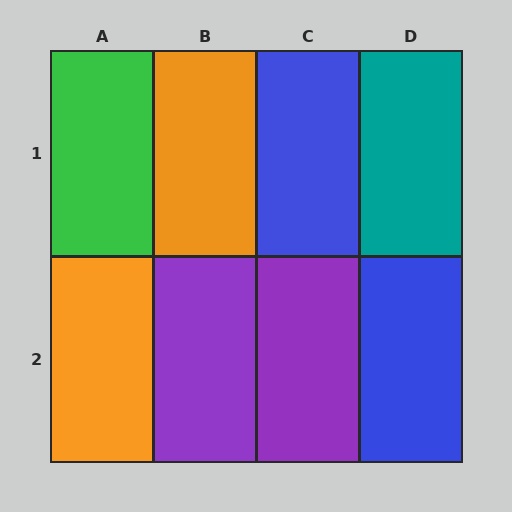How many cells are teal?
1 cell is teal.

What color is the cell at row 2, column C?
Purple.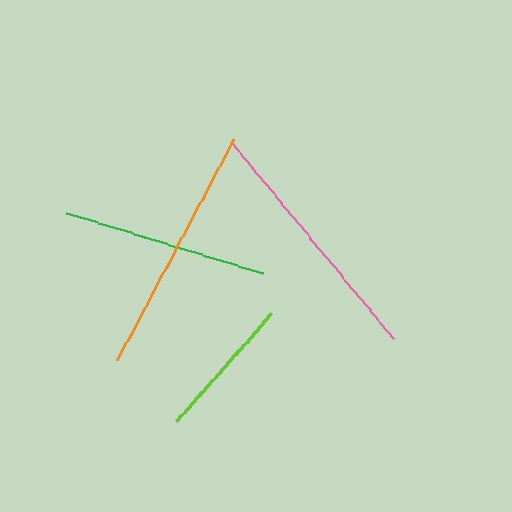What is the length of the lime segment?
The lime segment is approximately 143 pixels long.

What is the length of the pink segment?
The pink segment is approximately 254 pixels long.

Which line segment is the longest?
The pink line is the longest at approximately 254 pixels.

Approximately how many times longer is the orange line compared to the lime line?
The orange line is approximately 1.7 times the length of the lime line.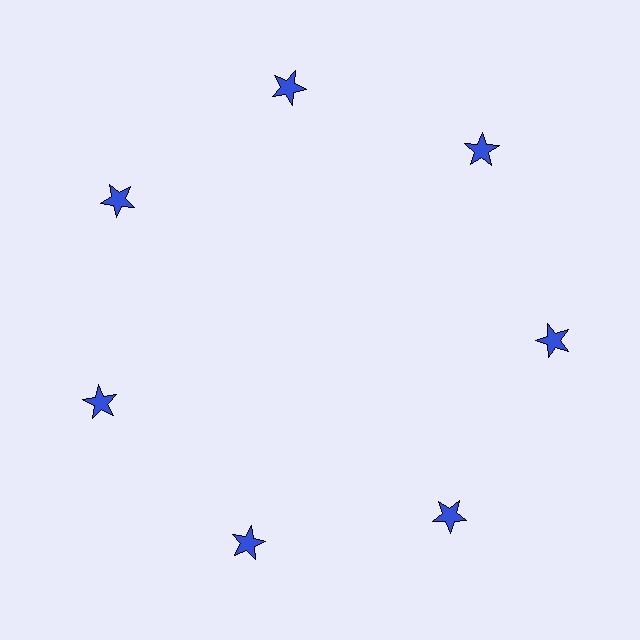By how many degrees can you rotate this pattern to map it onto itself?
The pattern maps onto itself every 51 degrees of rotation.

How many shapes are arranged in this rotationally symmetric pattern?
There are 7 shapes, arranged in 7 groups of 1.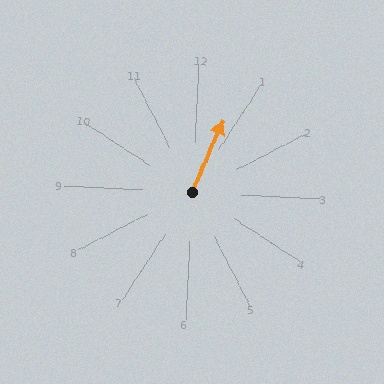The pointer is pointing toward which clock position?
Roughly 1 o'clock.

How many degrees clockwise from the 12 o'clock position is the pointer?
Approximately 21 degrees.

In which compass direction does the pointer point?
North.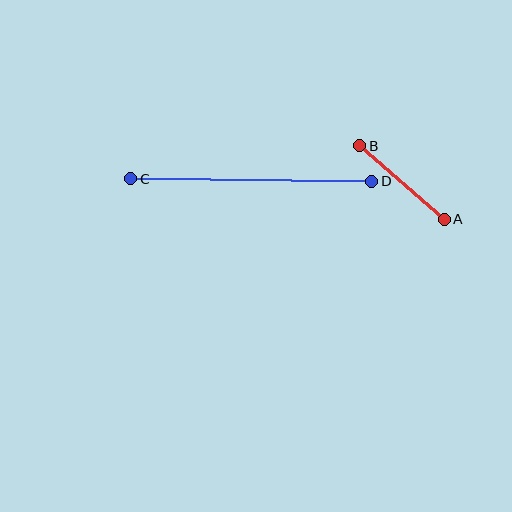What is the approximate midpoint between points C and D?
The midpoint is at approximately (251, 180) pixels.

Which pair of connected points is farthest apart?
Points C and D are farthest apart.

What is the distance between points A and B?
The distance is approximately 112 pixels.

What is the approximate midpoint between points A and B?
The midpoint is at approximately (402, 183) pixels.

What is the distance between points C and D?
The distance is approximately 241 pixels.